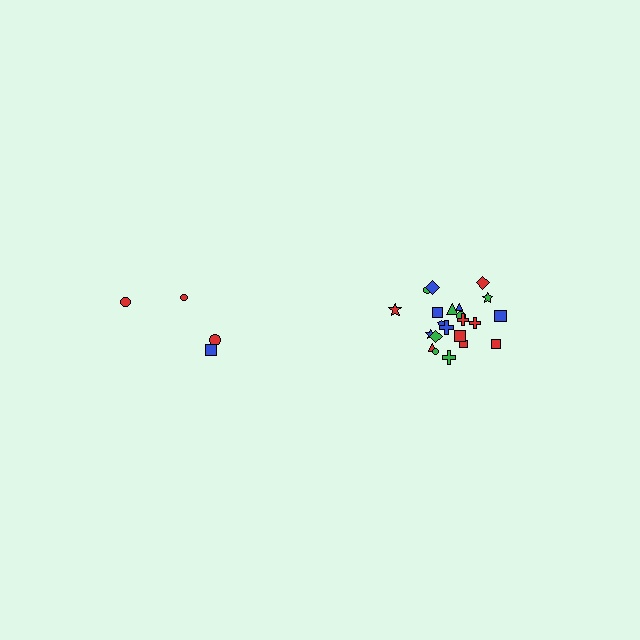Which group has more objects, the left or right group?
The right group.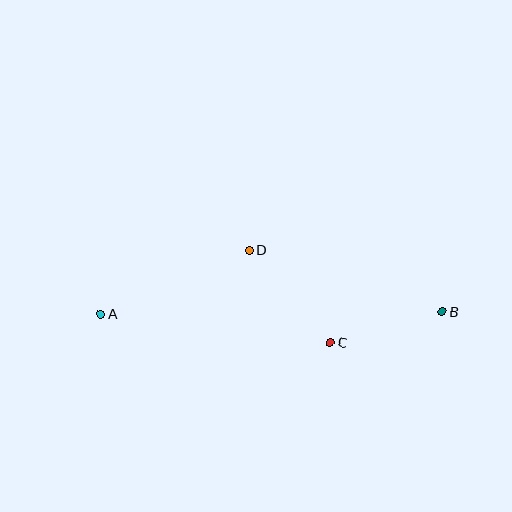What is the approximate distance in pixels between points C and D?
The distance between C and D is approximately 123 pixels.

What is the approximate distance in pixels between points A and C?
The distance between A and C is approximately 231 pixels.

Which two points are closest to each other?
Points B and C are closest to each other.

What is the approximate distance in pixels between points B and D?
The distance between B and D is approximately 202 pixels.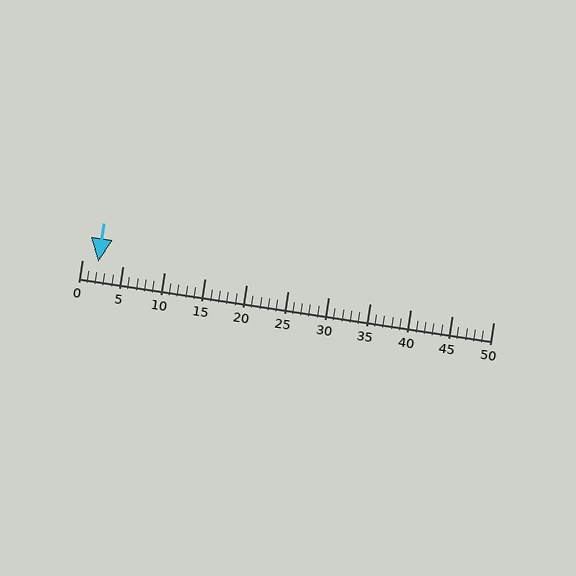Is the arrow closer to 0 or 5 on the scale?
The arrow is closer to 0.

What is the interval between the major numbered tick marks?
The major tick marks are spaced 5 units apart.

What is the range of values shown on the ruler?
The ruler shows values from 0 to 50.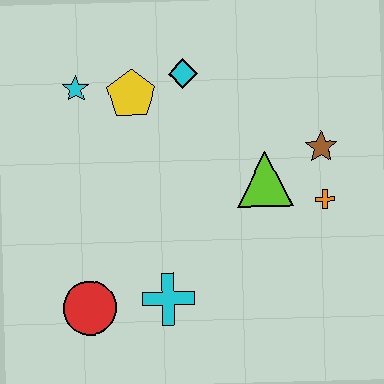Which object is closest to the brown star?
The orange cross is closest to the brown star.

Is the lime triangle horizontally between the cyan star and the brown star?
Yes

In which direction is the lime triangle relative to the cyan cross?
The lime triangle is above the cyan cross.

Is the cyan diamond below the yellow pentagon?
No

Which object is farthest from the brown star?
The red circle is farthest from the brown star.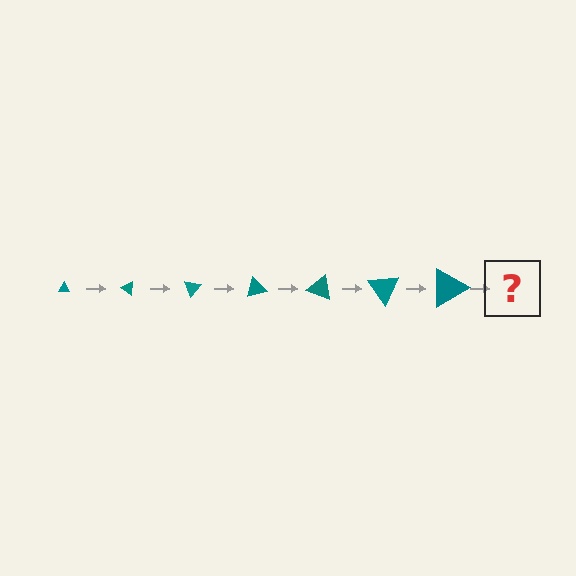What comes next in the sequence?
The next element should be a triangle, larger than the previous one and rotated 245 degrees from the start.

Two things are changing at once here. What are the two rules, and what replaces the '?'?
The two rules are that the triangle grows larger each step and it rotates 35 degrees each step. The '?' should be a triangle, larger than the previous one and rotated 245 degrees from the start.